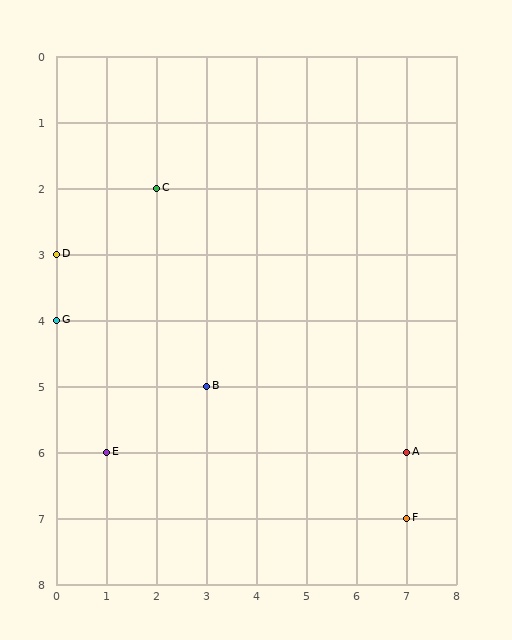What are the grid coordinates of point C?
Point C is at grid coordinates (2, 2).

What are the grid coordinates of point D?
Point D is at grid coordinates (0, 3).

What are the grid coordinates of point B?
Point B is at grid coordinates (3, 5).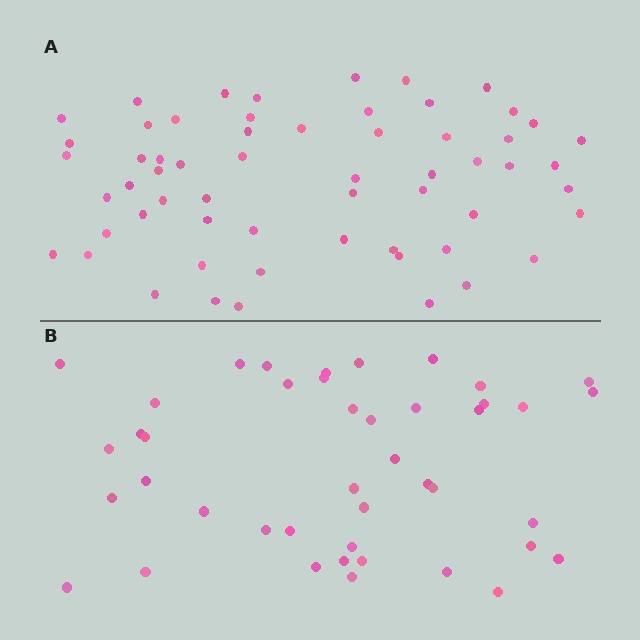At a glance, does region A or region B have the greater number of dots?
Region A (the top region) has more dots.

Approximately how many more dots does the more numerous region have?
Region A has approximately 15 more dots than region B.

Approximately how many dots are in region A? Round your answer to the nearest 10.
About 60 dots. (The exact count is 59, which rounds to 60.)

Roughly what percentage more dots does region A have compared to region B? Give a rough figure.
About 35% more.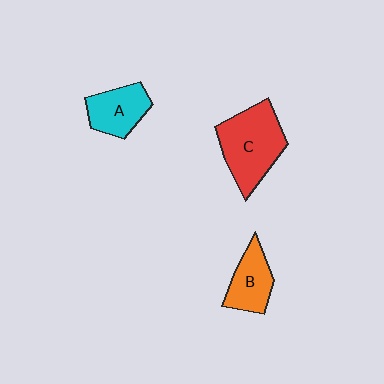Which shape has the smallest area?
Shape B (orange).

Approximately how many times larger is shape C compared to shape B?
Approximately 1.8 times.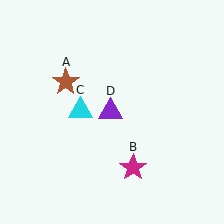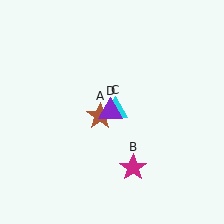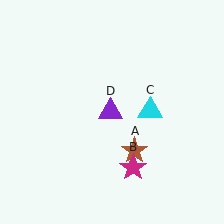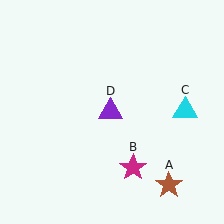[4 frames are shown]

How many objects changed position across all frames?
2 objects changed position: brown star (object A), cyan triangle (object C).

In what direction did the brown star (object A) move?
The brown star (object A) moved down and to the right.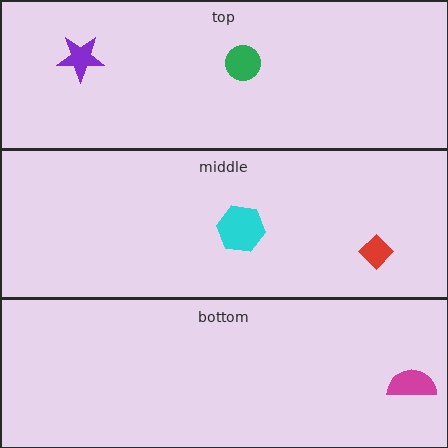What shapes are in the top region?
The green circle, the purple star.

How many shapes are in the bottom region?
1.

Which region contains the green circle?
The top region.